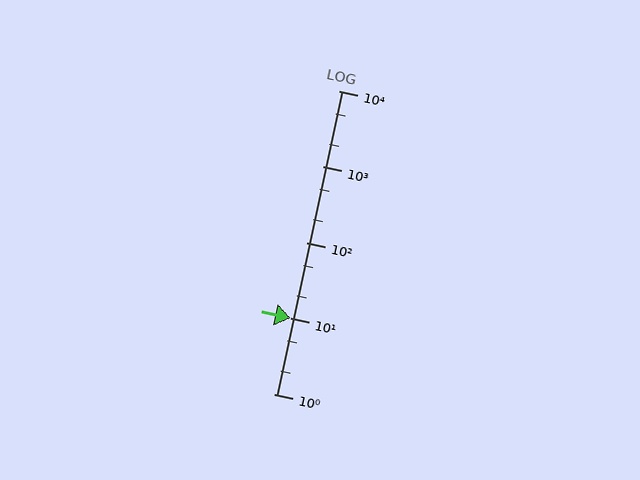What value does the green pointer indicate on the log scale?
The pointer indicates approximately 10.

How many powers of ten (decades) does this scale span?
The scale spans 4 decades, from 1 to 10000.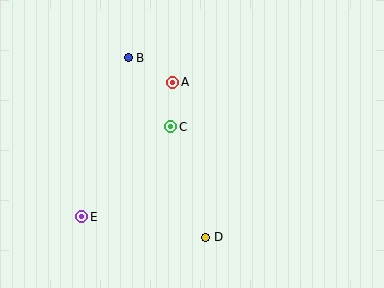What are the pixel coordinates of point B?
Point B is at (128, 58).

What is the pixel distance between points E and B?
The distance between E and B is 166 pixels.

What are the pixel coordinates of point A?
Point A is at (173, 82).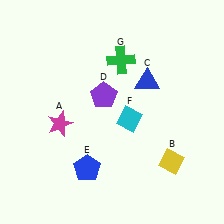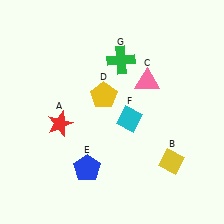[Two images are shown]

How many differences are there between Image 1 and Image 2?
There are 3 differences between the two images.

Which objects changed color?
A changed from magenta to red. C changed from blue to pink. D changed from purple to yellow.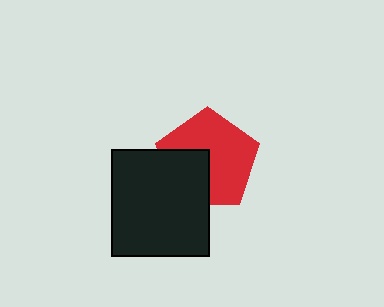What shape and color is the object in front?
The object in front is a black rectangle.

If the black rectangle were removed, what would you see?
You would see the complete red pentagon.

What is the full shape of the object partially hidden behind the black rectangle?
The partially hidden object is a red pentagon.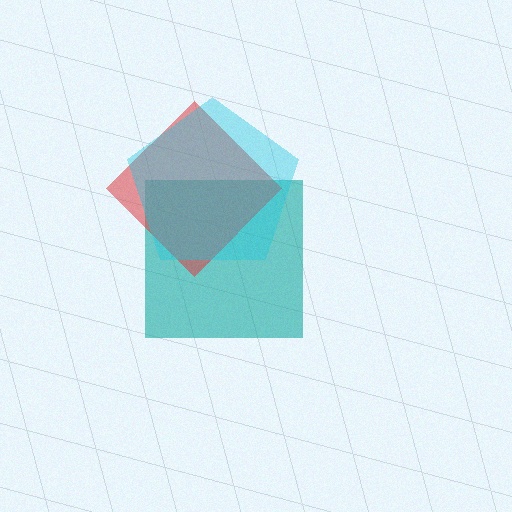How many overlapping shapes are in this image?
There are 3 overlapping shapes in the image.